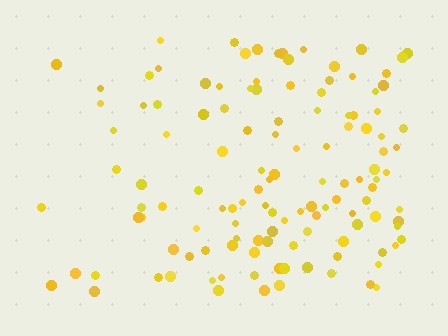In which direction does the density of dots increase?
From left to right, with the right side densest.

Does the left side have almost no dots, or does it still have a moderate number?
Still a moderate number, just noticeably fewer than the right.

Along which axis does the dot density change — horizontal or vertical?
Horizontal.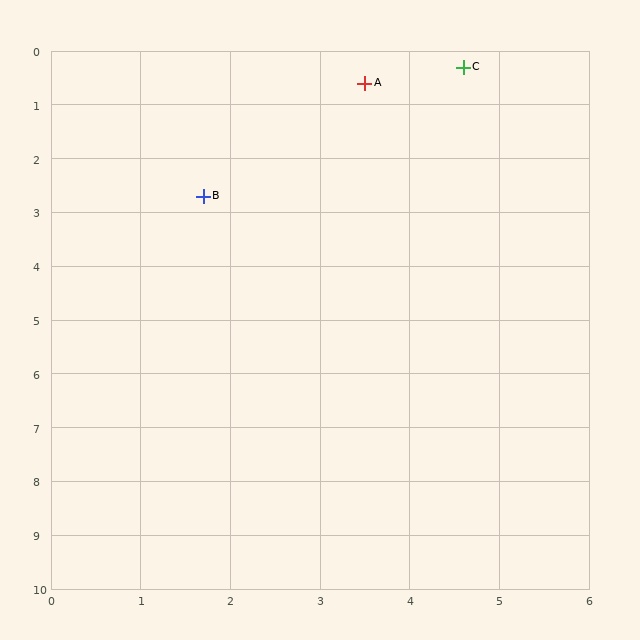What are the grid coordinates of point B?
Point B is at approximately (1.7, 2.7).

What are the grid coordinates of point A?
Point A is at approximately (3.5, 0.6).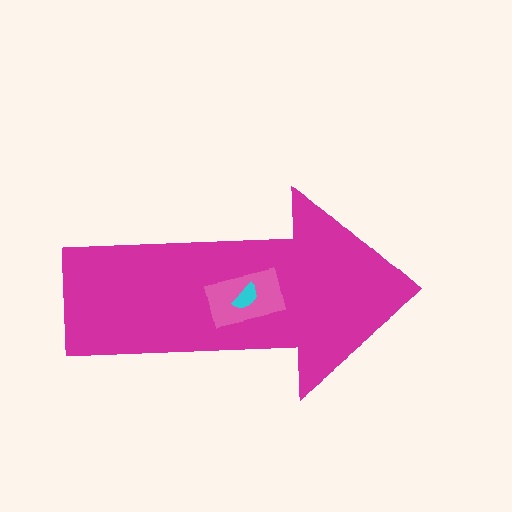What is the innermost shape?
The cyan semicircle.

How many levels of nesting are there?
3.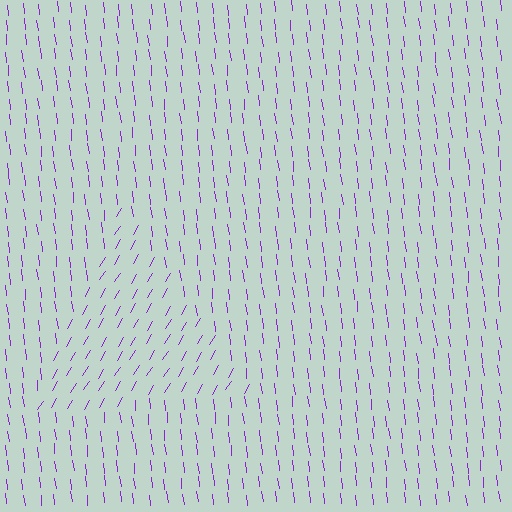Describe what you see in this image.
The image is filled with small purple line segments. A triangle region in the image has lines oriented differently from the surrounding lines, creating a visible texture boundary.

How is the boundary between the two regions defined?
The boundary is defined purely by a change in line orientation (approximately 37 degrees difference). All lines are the same color and thickness.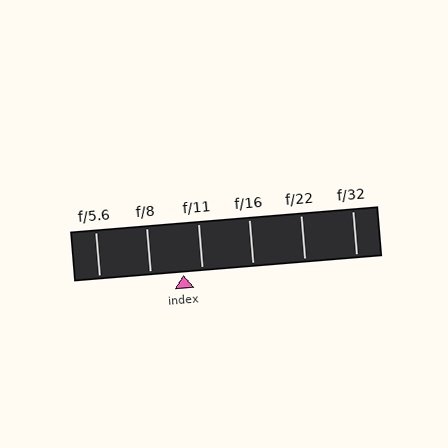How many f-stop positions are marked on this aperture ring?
There are 6 f-stop positions marked.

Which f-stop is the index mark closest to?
The index mark is closest to f/11.